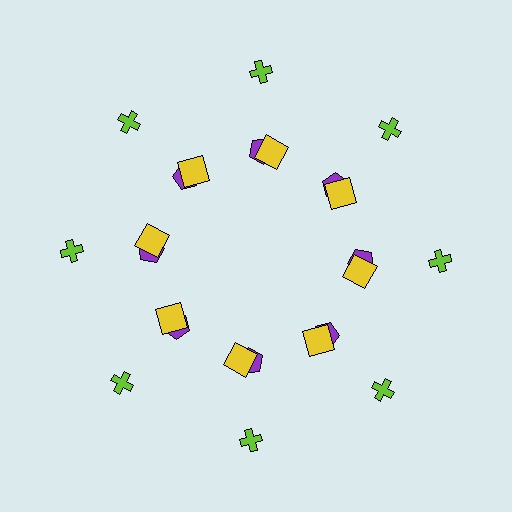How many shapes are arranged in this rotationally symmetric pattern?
There are 24 shapes, arranged in 8 groups of 3.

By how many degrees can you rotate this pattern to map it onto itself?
The pattern maps onto itself every 45 degrees of rotation.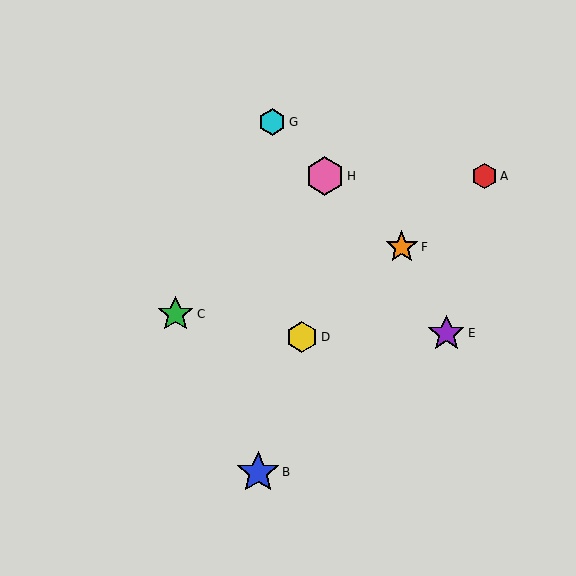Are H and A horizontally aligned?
Yes, both are at y≈176.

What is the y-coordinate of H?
Object H is at y≈176.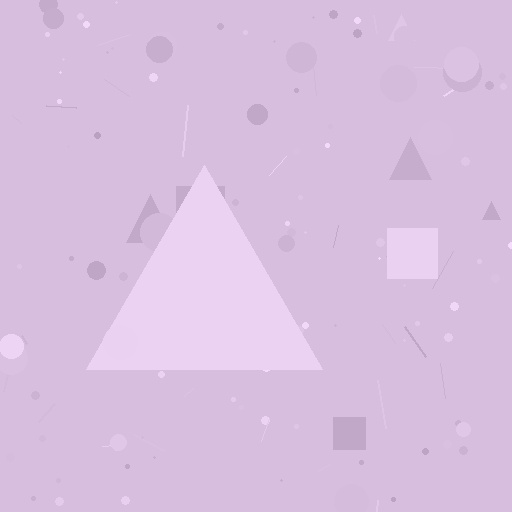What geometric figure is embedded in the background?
A triangle is embedded in the background.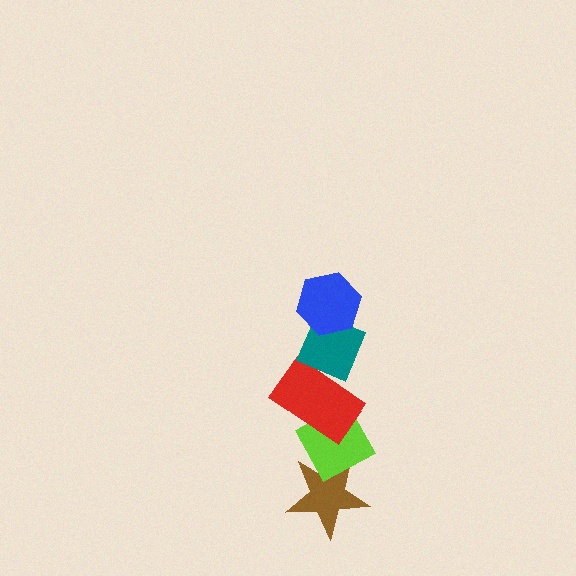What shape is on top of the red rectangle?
The teal diamond is on top of the red rectangle.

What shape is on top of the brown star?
The lime diamond is on top of the brown star.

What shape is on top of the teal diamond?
The blue hexagon is on top of the teal diamond.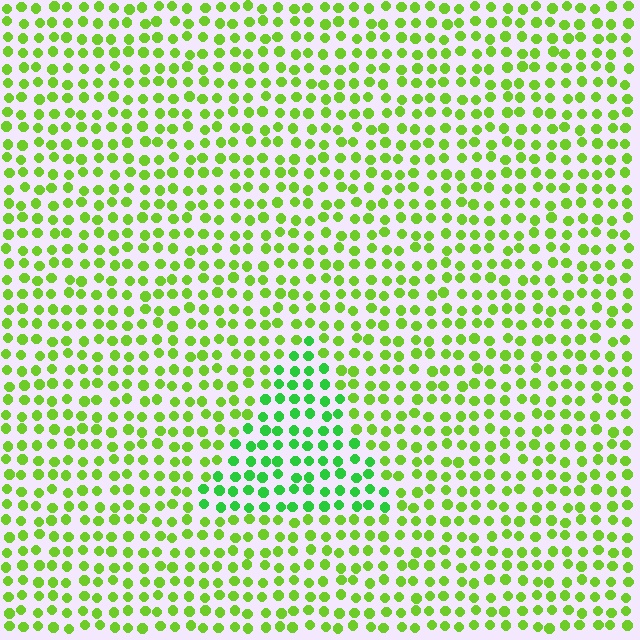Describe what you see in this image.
The image is filled with small lime elements in a uniform arrangement. A triangle-shaped region is visible where the elements are tinted to a slightly different hue, forming a subtle color boundary.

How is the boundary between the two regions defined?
The boundary is defined purely by a slight shift in hue (about 32 degrees). Spacing, size, and orientation are identical on both sides.